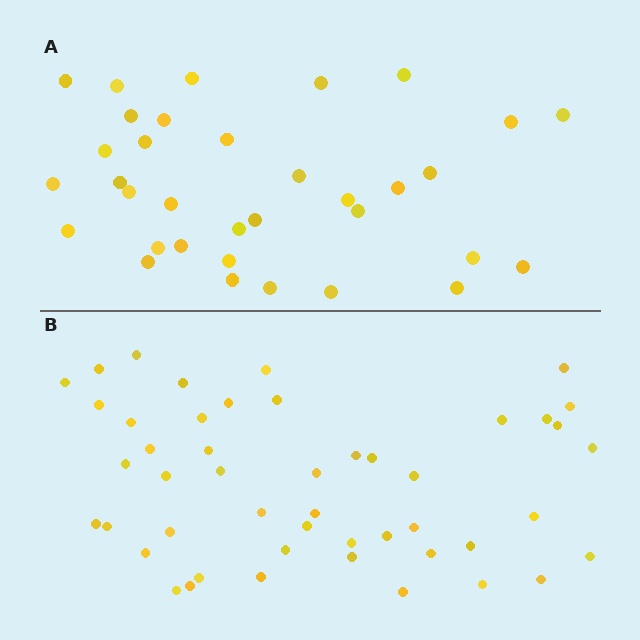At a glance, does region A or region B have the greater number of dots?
Region B (the bottom region) has more dots.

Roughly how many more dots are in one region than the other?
Region B has approximately 15 more dots than region A.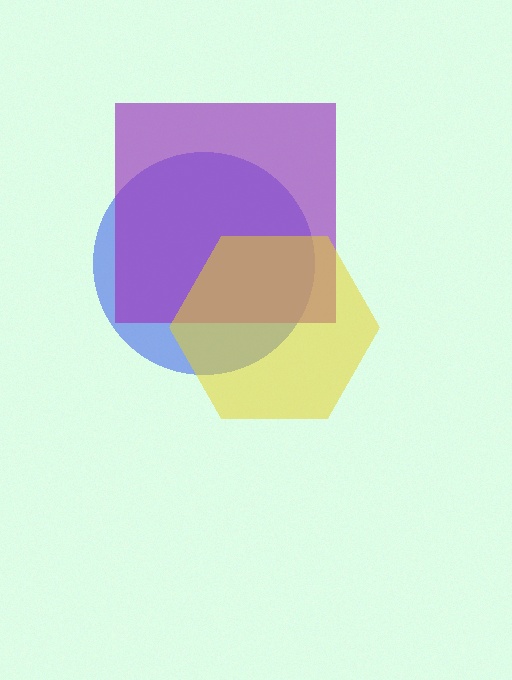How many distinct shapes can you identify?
There are 3 distinct shapes: a blue circle, a purple square, a yellow hexagon.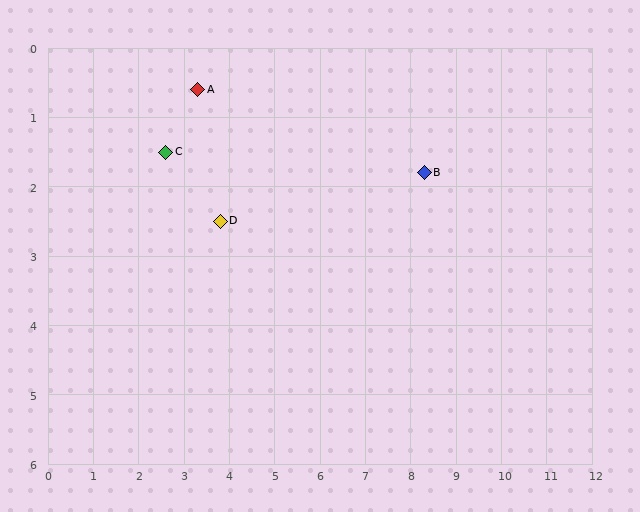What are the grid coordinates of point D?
Point D is at approximately (3.8, 2.5).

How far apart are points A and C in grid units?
Points A and C are about 1.1 grid units apart.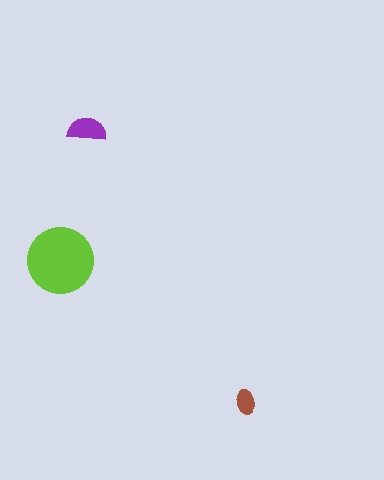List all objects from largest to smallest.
The lime circle, the purple semicircle, the brown ellipse.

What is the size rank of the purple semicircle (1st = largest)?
2nd.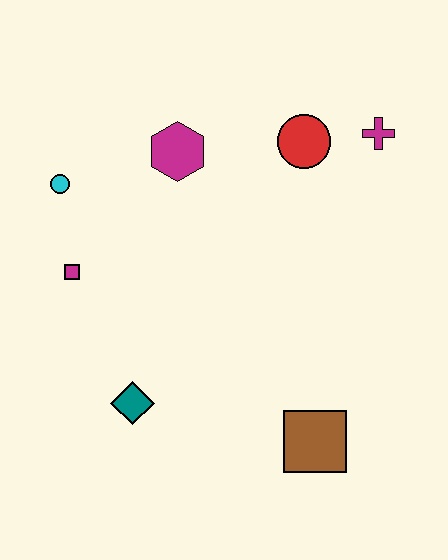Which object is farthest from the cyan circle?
The brown square is farthest from the cyan circle.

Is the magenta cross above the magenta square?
Yes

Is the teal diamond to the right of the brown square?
No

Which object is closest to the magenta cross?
The red circle is closest to the magenta cross.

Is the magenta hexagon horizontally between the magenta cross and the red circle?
No